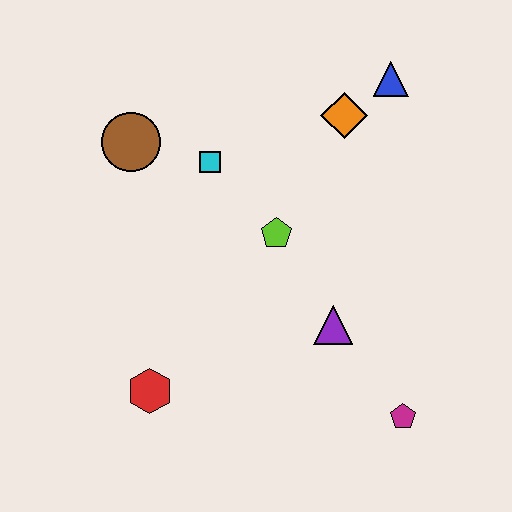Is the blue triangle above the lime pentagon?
Yes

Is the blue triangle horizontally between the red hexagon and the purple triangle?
No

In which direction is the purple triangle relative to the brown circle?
The purple triangle is to the right of the brown circle.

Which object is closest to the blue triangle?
The orange diamond is closest to the blue triangle.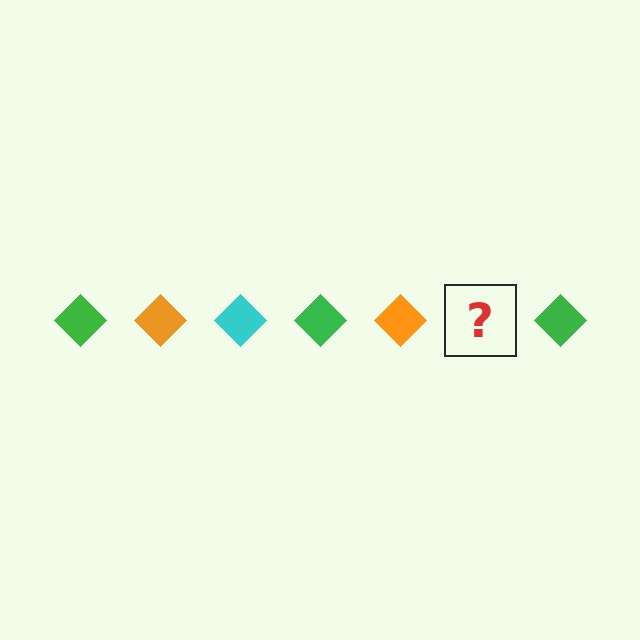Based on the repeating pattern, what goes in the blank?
The blank should be a cyan diamond.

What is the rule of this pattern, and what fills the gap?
The rule is that the pattern cycles through green, orange, cyan diamonds. The gap should be filled with a cyan diamond.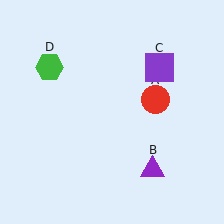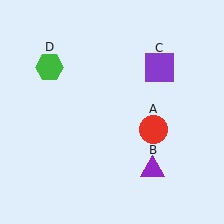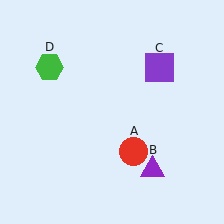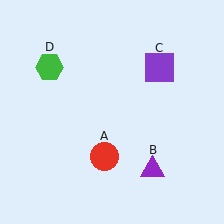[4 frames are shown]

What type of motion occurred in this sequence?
The red circle (object A) rotated clockwise around the center of the scene.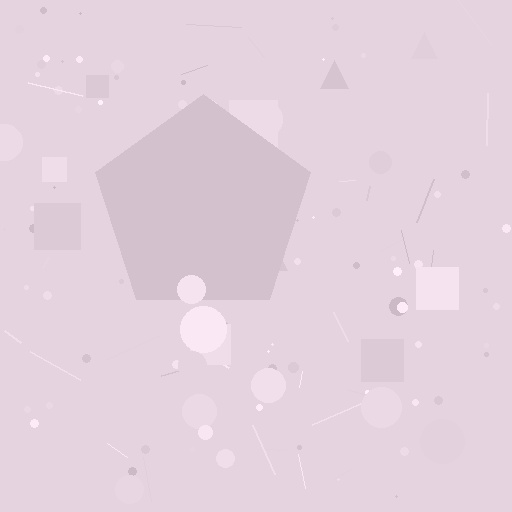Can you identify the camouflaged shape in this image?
The camouflaged shape is a pentagon.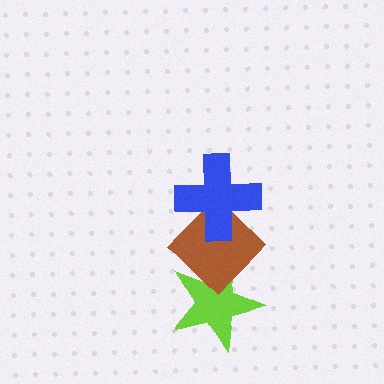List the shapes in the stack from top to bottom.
From top to bottom: the blue cross, the brown diamond, the lime star.